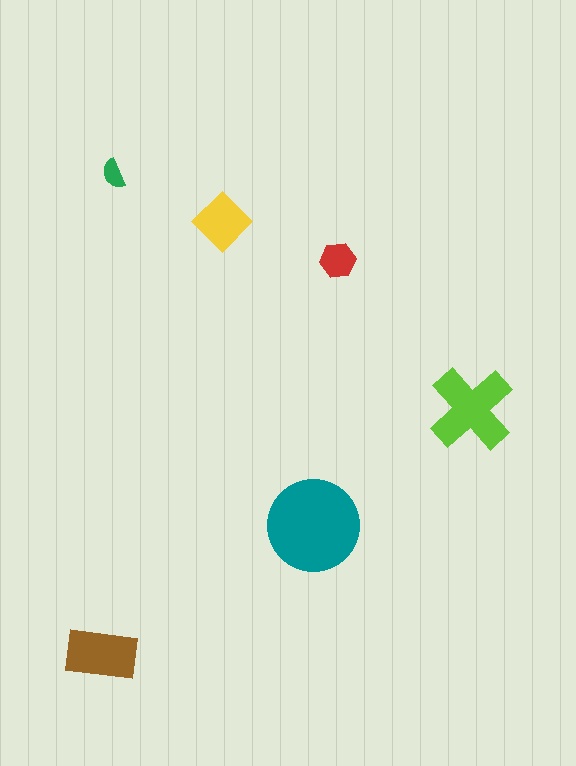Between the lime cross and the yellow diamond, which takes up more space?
The lime cross.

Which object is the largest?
The teal circle.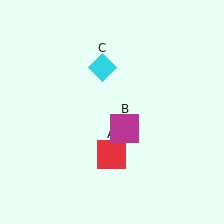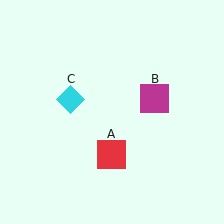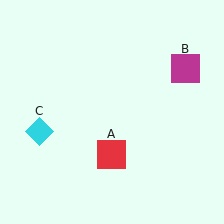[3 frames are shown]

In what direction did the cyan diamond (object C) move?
The cyan diamond (object C) moved down and to the left.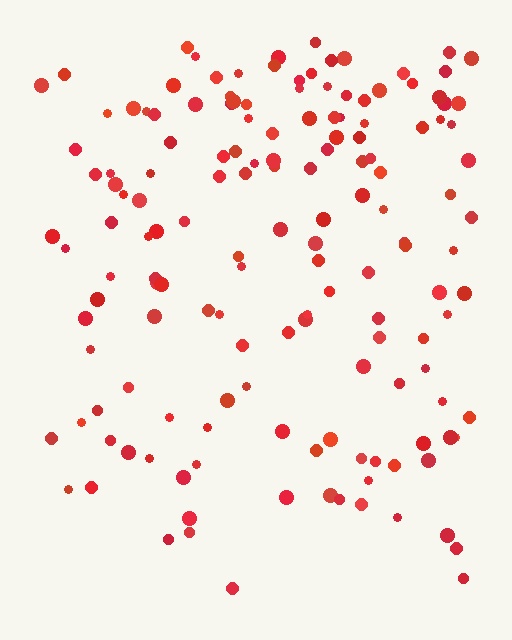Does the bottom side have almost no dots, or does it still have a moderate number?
Still a moderate number, just noticeably fewer than the top.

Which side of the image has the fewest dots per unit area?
The bottom.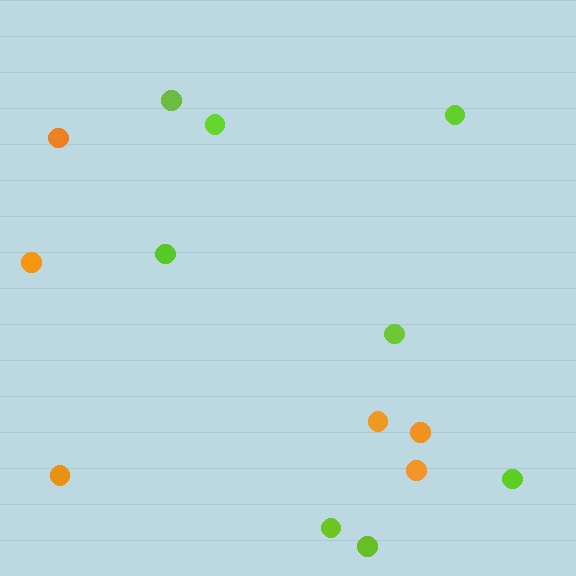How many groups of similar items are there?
There are 2 groups: one group of orange circles (6) and one group of lime circles (8).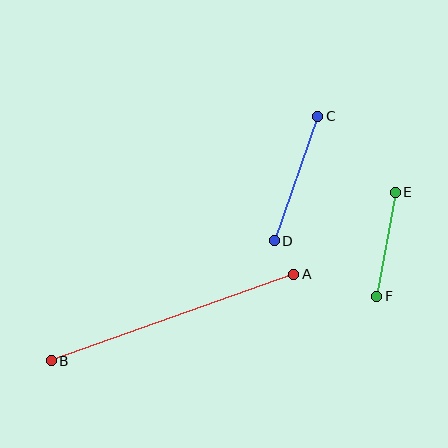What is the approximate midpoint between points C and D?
The midpoint is at approximately (296, 179) pixels.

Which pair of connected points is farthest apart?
Points A and B are farthest apart.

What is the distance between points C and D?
The distance is approximately 132 pixels.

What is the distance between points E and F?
The distance is approximately 105 pixels.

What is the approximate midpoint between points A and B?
The midpoint is at approximately (172, 318) pixels.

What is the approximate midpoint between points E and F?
The midpoint is at approximately (386, 244) pixels.